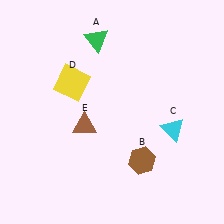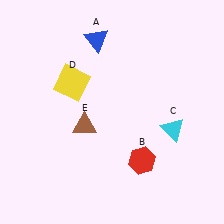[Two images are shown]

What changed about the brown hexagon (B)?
In Image 1, B is brown. In Image 2, it changed to red.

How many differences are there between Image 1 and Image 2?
There are 2 differences between the two images.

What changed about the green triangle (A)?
In Image 1, A is green. In Image 2, it changed to blue.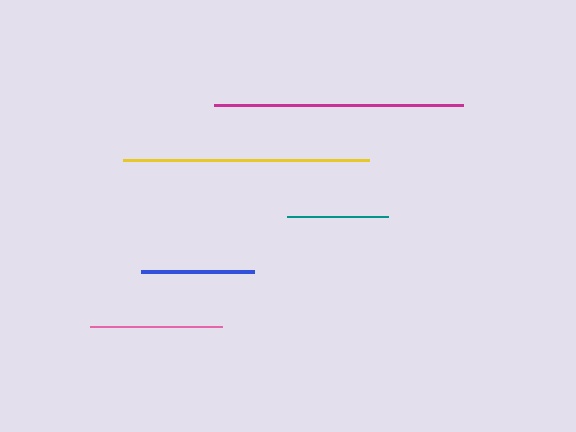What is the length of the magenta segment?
The magenta segment is approximately 249 pixels long.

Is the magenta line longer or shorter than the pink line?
The magenta line is longer than the pink line.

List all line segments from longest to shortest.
From longest to shortest: magenta, yellow, pink, blue, teal.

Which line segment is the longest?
The magenta line is the longest at approximately 249 pixels.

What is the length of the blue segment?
The blue segment is approximately 113 pixels long.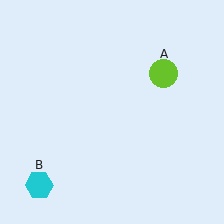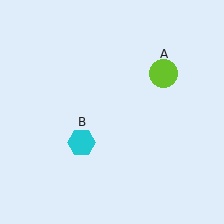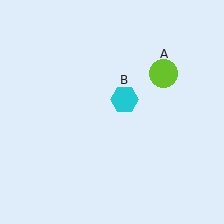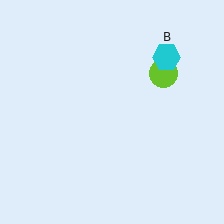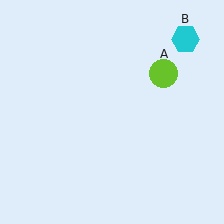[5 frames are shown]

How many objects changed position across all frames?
1 object changed position: cyan hexagon (object B).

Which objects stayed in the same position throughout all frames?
Lime circle (object A) remained stationary.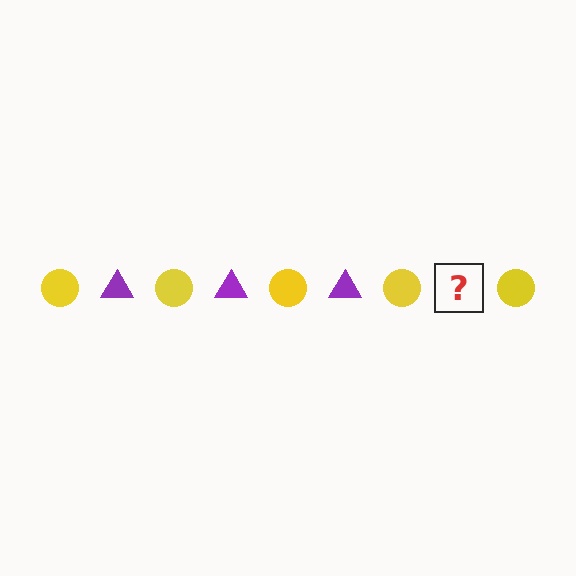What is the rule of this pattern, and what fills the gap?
The rule is that the pattern alternates between yellow circle and purple triangle. The gap should be filled with a purple triangle.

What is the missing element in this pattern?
The missing element is a purple triangle.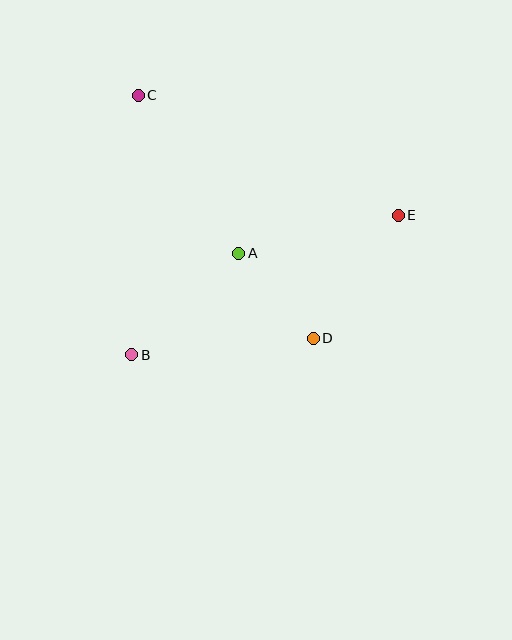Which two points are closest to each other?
Points A and D are closest to each other.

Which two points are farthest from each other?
Points B and E are farthest from each other.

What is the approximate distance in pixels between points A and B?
The distance between A and B is approximately 148 pixels.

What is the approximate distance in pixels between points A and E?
The distance between A and E is approximately 164 pixels.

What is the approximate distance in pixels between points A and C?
The distance between A and C is approximately 187 pixels.